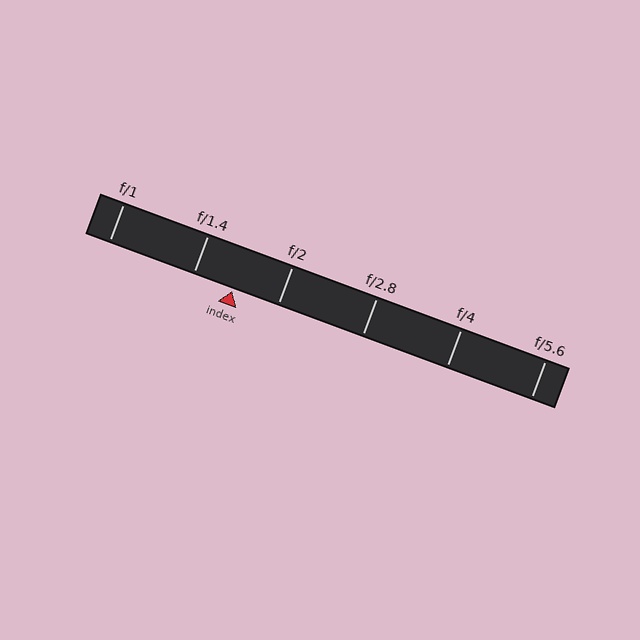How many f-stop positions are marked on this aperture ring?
There are 6 f-stop positions marked.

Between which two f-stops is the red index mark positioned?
The index mark is between f/1.4 and f/2.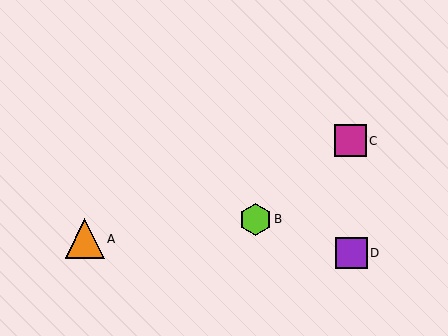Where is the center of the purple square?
The center of the purple square is at (351, 253).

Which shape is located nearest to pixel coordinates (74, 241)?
The orange triangle (labeled A) at (85, 239) is nearest to that location.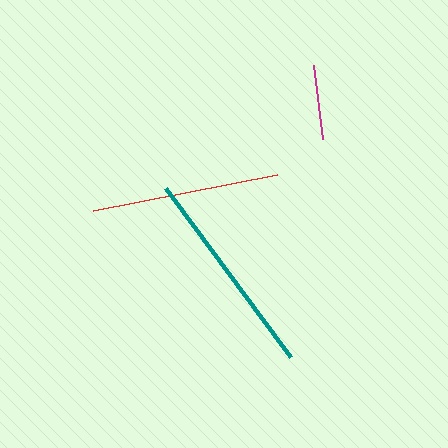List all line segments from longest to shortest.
From longest to shortest: teal, red, magenta.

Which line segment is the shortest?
The magenta line is the shortest at approximately 74 pixels.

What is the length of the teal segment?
The teal segment is approximately 210 pixels long.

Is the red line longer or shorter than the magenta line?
The red line is longer than the magenta line.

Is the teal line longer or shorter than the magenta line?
The teal line is longer than the magenta line.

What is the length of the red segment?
The red segment is approximately 188 pixels long.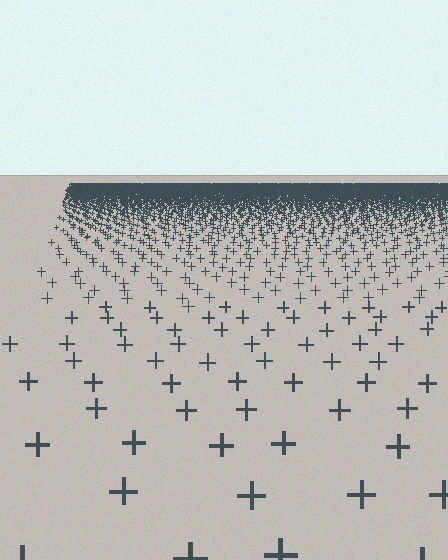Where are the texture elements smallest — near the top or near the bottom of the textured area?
Near the top.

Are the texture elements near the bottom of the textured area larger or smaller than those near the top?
Larger. Near the bottom, elements are closer to the viewer and appear at a bigger on-screen size.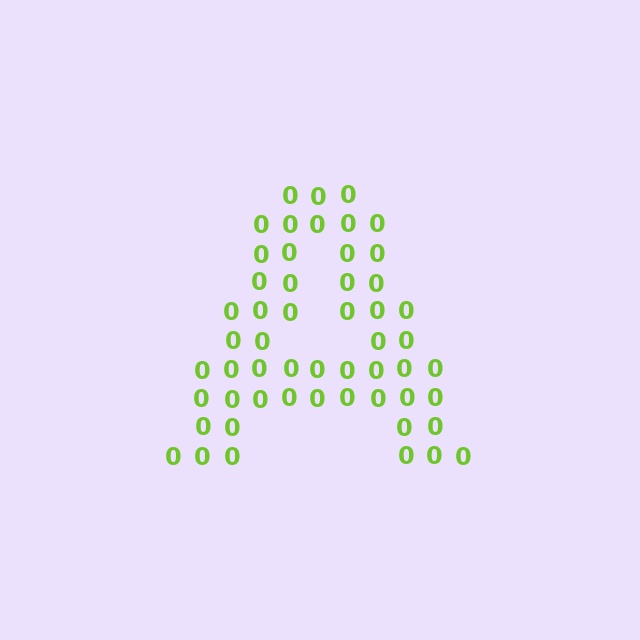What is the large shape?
The large shape is the letter A.